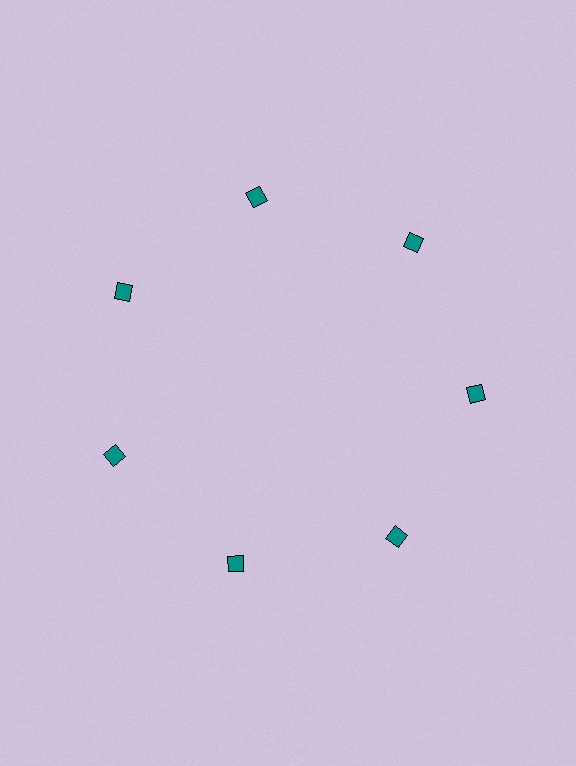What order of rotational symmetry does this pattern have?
This pattern has 7-fold rotational symmetry.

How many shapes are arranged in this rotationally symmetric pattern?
There are 7 shapes, arranged in 7 groups of 1.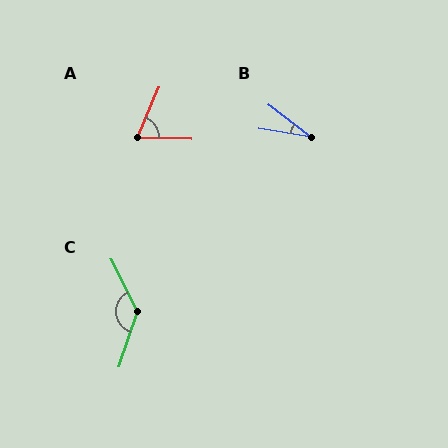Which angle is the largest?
C, at approximately 135 degrees.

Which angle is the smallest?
B, at approximately 28 degrees.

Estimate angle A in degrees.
Approximately 69 degrees.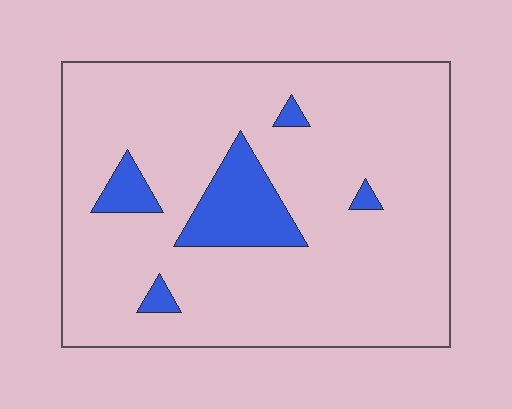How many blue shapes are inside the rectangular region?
5.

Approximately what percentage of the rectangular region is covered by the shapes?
Approximately 10%.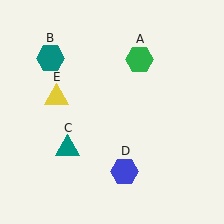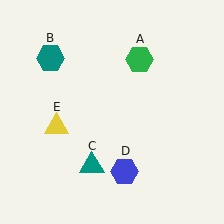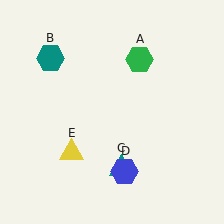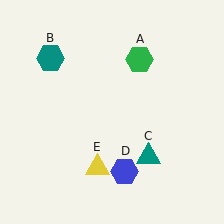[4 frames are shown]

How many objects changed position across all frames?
2 objects changed position: teal triangle (object C), yellow triangle (object E).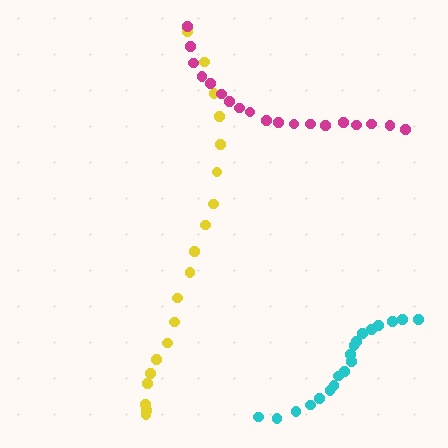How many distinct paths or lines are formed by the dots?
There are 3 distinct paths.